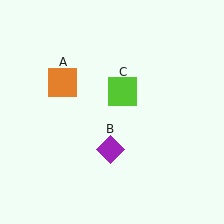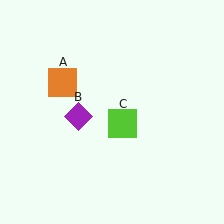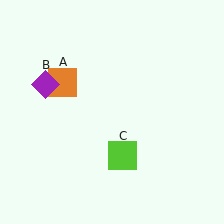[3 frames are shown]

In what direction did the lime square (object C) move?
The lime square (object C) moved down.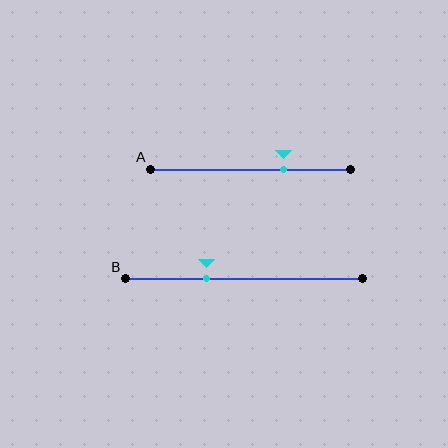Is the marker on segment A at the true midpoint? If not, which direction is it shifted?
No, the marker on segment A is shifted to the right by about 17% of the segment length.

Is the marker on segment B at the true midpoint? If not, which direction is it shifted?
No, the marker on segment B is shifted to the left by about 16% of the segment length.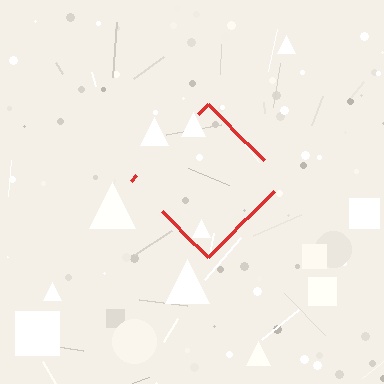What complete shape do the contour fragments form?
The contour fragments form a diamond.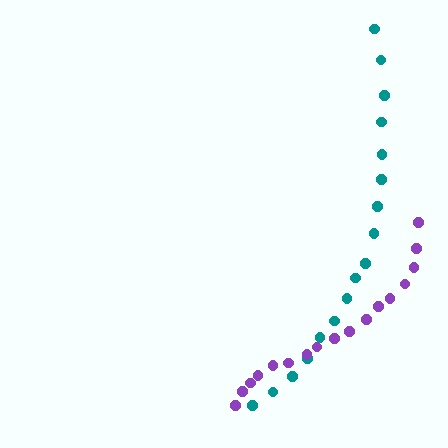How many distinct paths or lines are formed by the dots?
There are 2 distinct paths.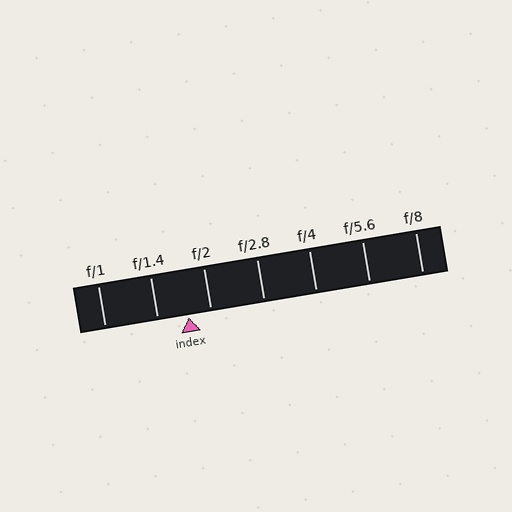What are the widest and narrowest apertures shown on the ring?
The widest aperture shown is f/1 and the narrowest is f/8.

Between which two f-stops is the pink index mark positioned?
The index mark is between f/1.4 and f/2.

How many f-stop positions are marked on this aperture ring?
There are 7 f-stop positions marked.